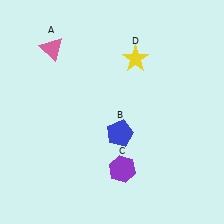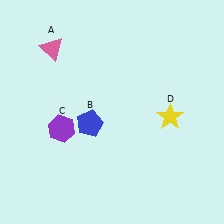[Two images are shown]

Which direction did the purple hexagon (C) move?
The purple hexagon (C) moved left.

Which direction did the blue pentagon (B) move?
The blue pentagon (B) moved left.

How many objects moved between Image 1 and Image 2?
3 objects moved between the two images.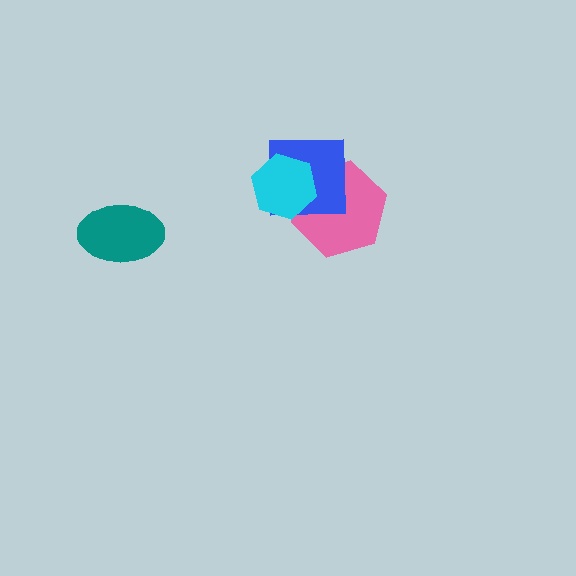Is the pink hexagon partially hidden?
Yes, it is partially covered by another shape.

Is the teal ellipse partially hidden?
No, no other shape covers it.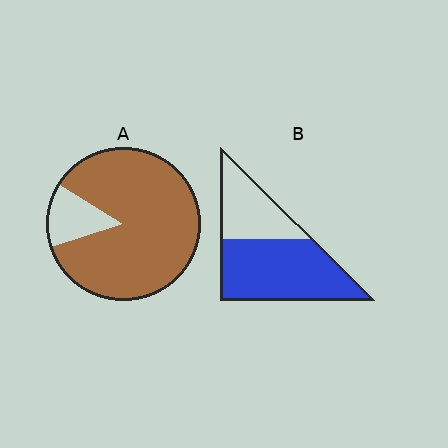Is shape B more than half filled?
Yes.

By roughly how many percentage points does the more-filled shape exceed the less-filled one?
By roughly 20 percentage points (A over B).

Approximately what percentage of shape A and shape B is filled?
A is approximately 85% and B is approximately 65%.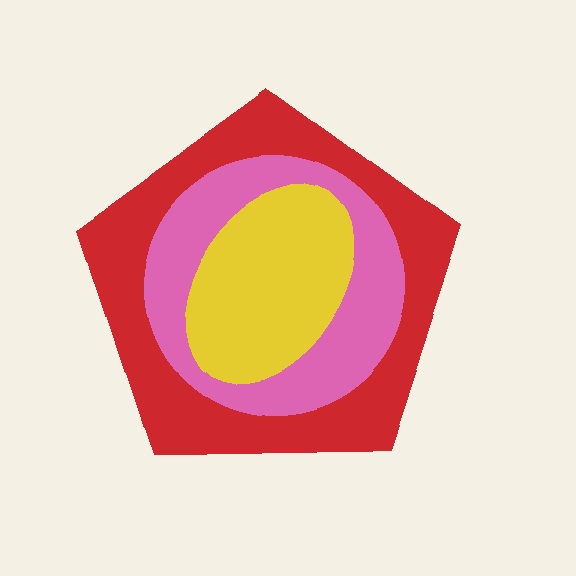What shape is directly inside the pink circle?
The yellow ellipse.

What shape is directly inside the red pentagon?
The pink circle.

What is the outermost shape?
The red pentagon.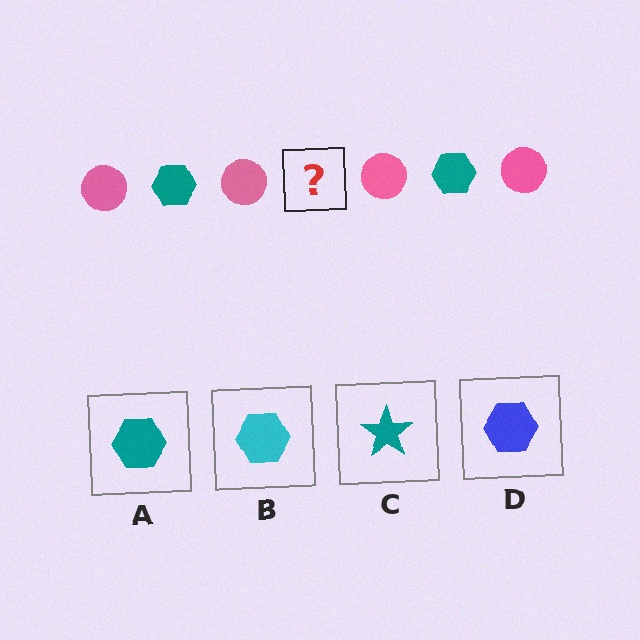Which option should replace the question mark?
Option A.